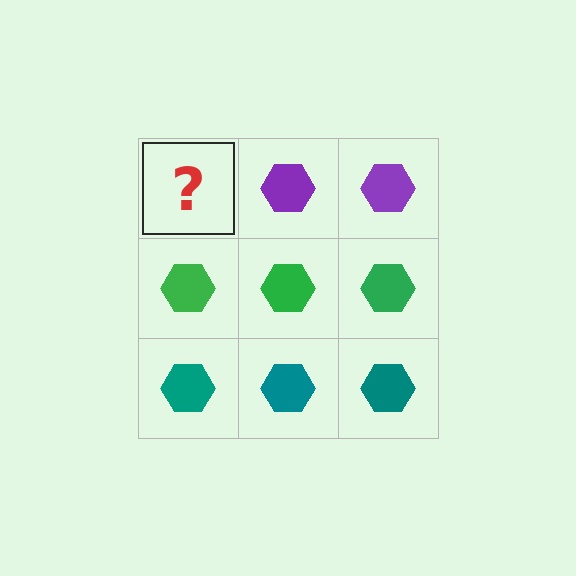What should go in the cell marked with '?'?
The missing cell should contain a purple hexagon.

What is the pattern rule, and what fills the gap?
The rule is that each row has a consistent color. The gap should be filled with a purple hexagon.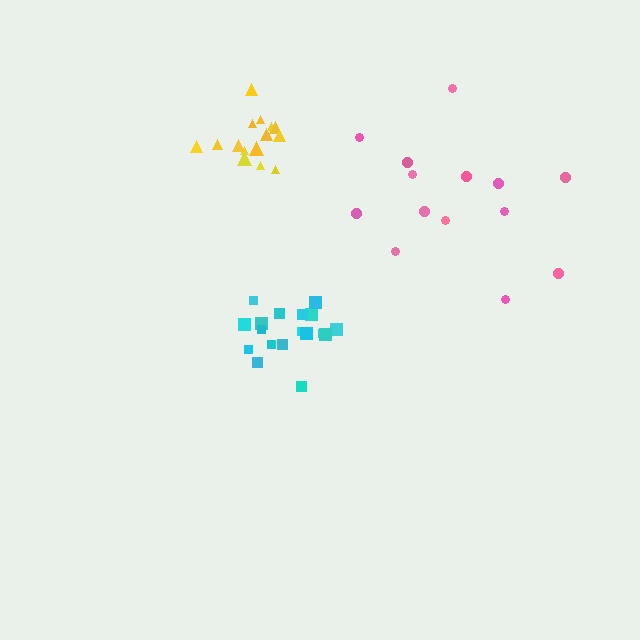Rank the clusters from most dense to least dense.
cyan, yellow, pink.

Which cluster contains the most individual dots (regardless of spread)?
Cyan (18).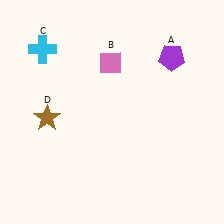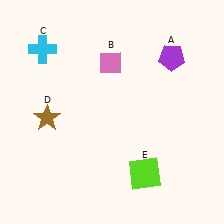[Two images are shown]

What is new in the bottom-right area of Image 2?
A lime square (E) was added in the bottom-right area of Image 2.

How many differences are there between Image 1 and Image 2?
There is 1 difference between the two images.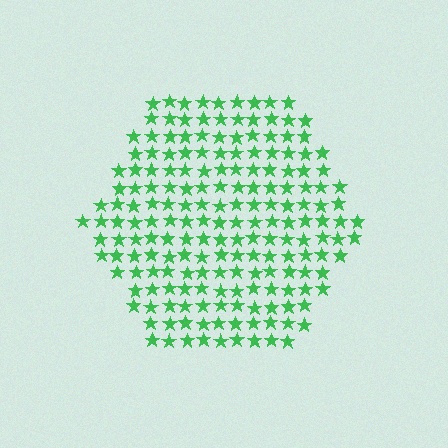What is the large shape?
The large shape is a hexagon.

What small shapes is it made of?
It is made of small stars.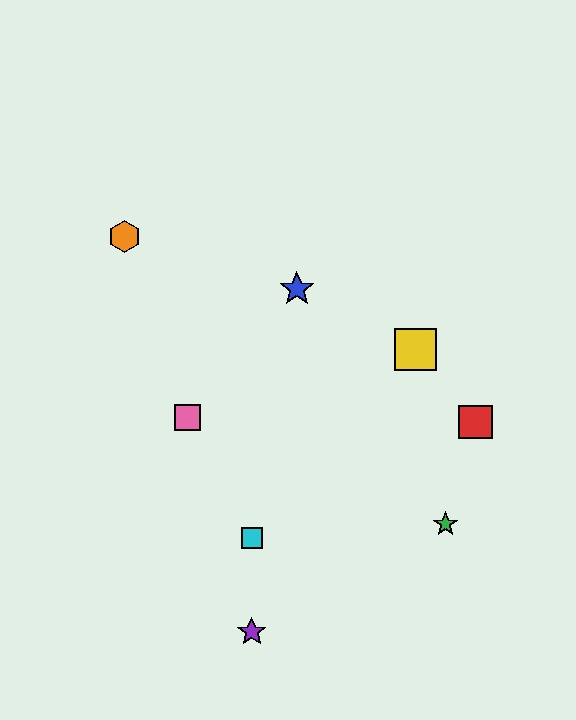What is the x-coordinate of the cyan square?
The cyan square is at x≈252.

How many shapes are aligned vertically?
2 shapes (the purple star, the cyan square) are aligned vertically.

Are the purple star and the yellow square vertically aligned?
No, the purple star is at x≈252 and the yellow square is at x≈415.